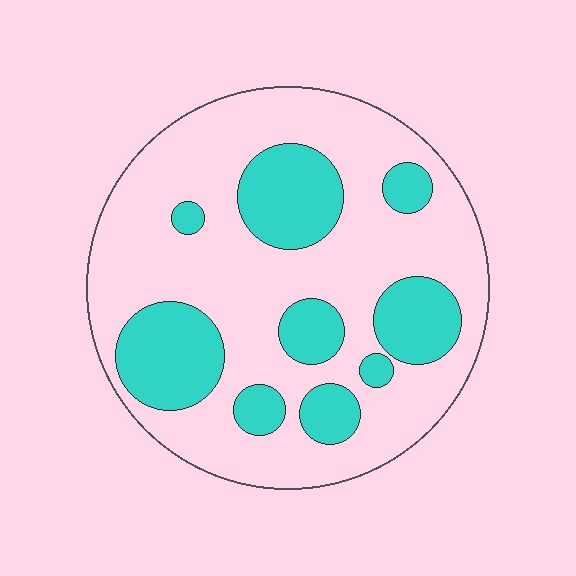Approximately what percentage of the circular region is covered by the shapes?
Approximately 30%.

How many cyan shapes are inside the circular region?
9.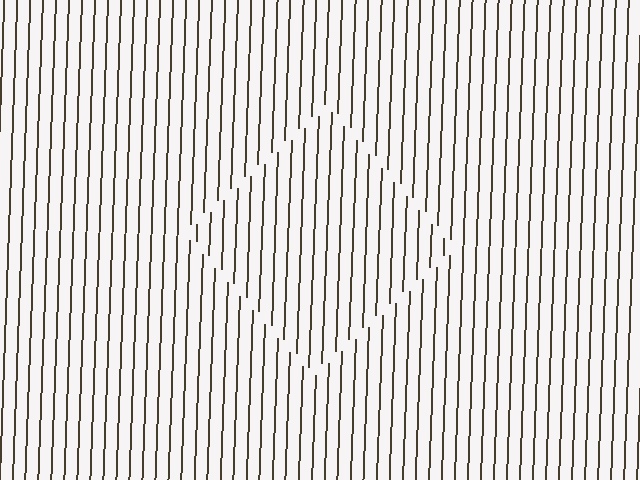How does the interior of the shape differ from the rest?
The interior of the shape contains the same grating, shifted by half a period — the contour is defined by the phase discontinuity where line-ends from the inner and outer gratings abut.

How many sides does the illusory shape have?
4 sides — the line-ends trace a square.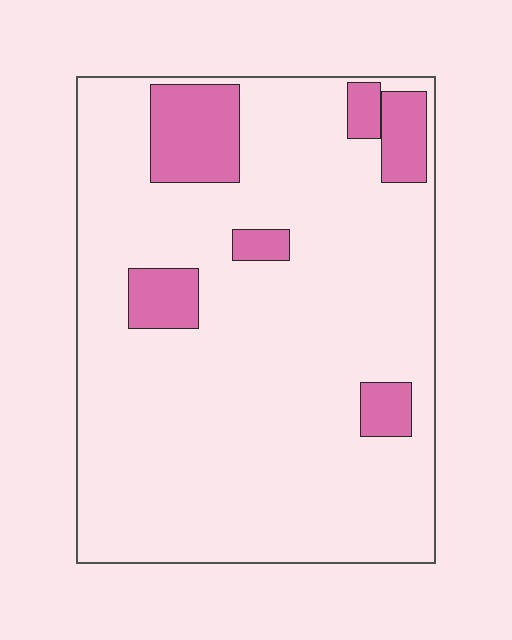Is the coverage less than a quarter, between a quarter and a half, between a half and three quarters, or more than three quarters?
Less than a quarter.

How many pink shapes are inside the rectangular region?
6.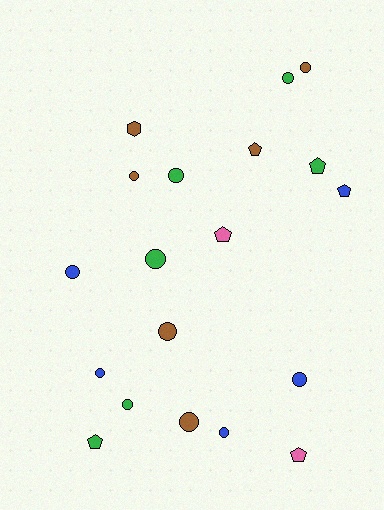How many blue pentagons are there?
There is 1 blue pentagon.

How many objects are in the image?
There are 19 objects.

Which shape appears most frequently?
Circle, with 12 objects.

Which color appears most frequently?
Brown, with 6 objects.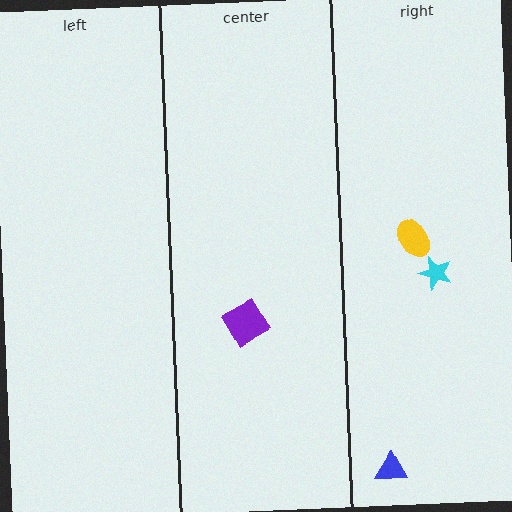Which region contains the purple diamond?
The center region.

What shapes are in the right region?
The yellow ellipse, the blue triangle, the cyan star.